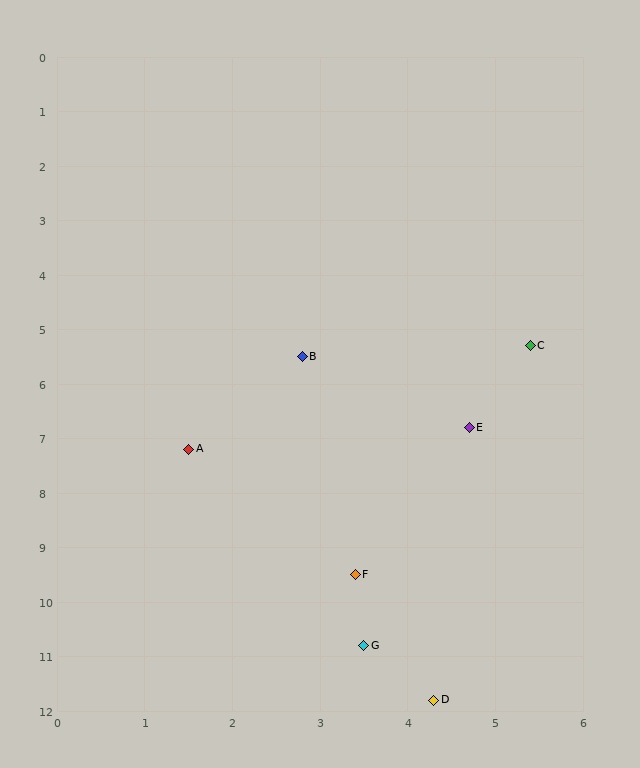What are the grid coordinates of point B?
Point B is at approximately (2.8, 5.5).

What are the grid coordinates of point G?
Point G is at approximately (3.5, 10.8).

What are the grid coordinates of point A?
Point A is at approximately (1.5, 7.2).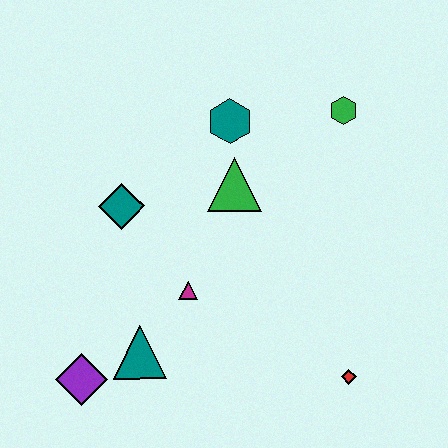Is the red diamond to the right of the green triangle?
Yes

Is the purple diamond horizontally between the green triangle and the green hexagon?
No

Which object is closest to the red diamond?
The magenta triangle is closest to the red diamond.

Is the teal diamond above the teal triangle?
Yes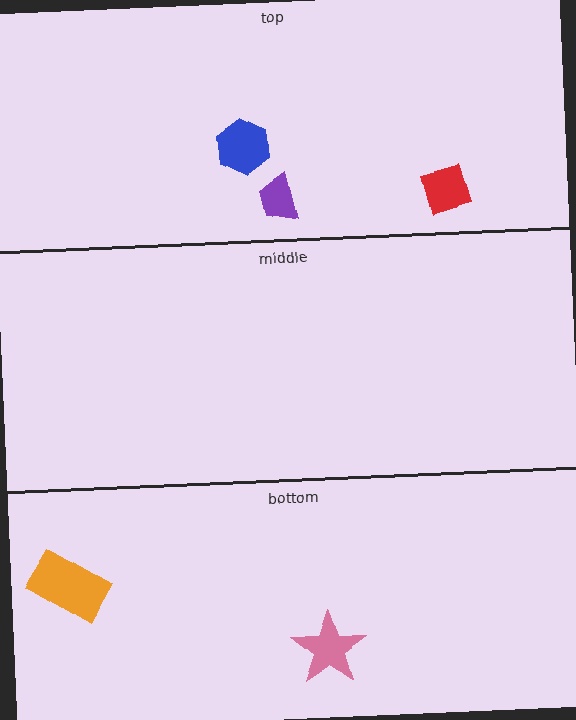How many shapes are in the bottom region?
2.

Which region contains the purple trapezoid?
The top region.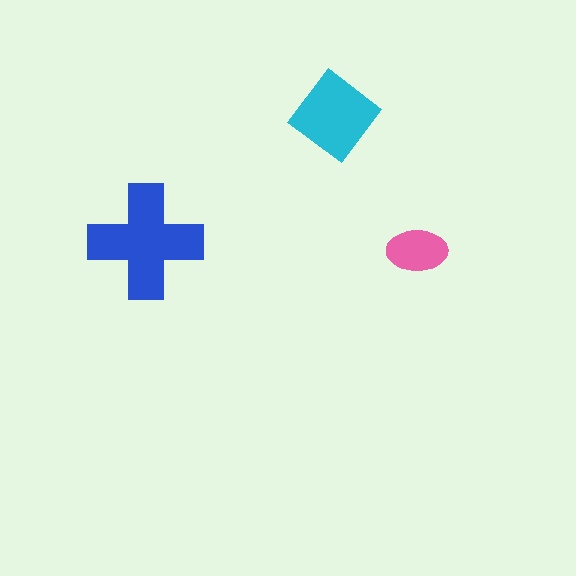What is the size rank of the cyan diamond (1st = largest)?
2nd.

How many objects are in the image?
There are 3 objects in the image.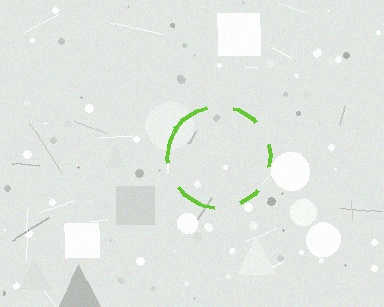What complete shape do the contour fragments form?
The contour fragments form a circle.